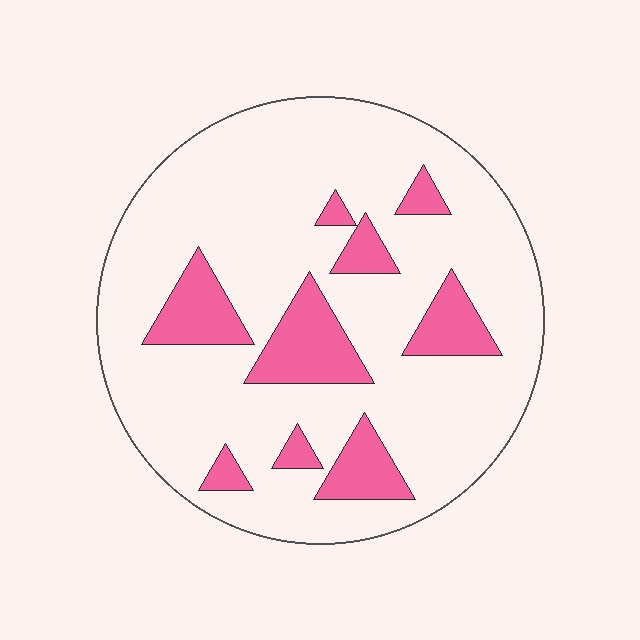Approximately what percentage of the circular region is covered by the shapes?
Approximately 20%.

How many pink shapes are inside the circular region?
9.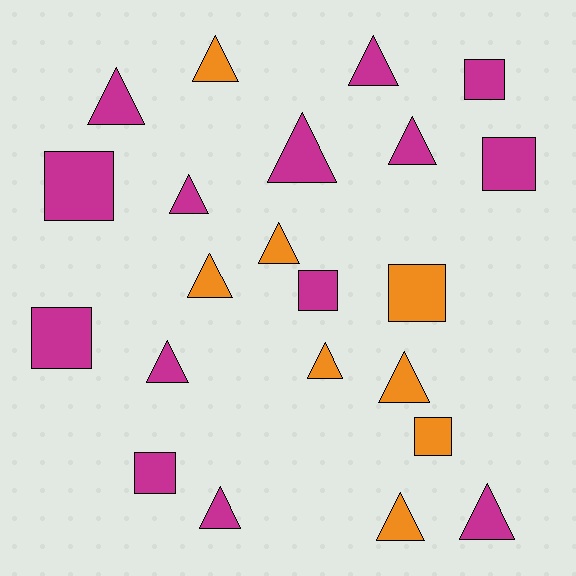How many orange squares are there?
There are 2 orange squares.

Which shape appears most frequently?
Triangle, with 14 objects.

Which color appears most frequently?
Magenta, with 14 objects.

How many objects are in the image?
There are 22 objects.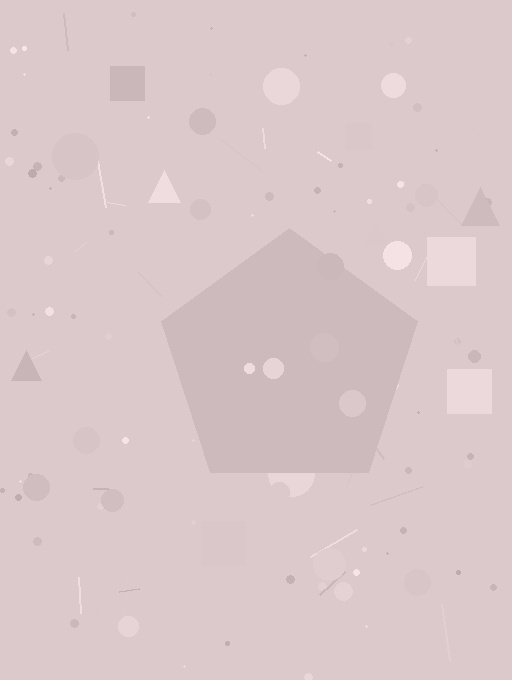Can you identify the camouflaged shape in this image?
The camouflaged shape is a pentagon.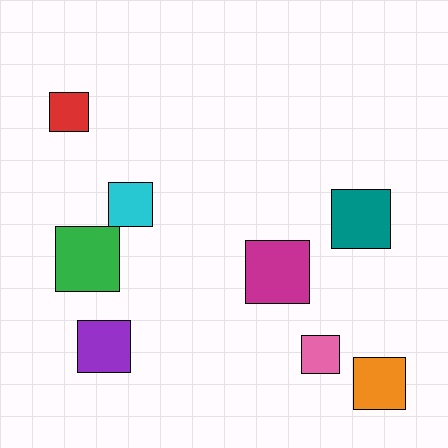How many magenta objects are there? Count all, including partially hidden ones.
There is 1 magenta object.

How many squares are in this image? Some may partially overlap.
There are 8 squares.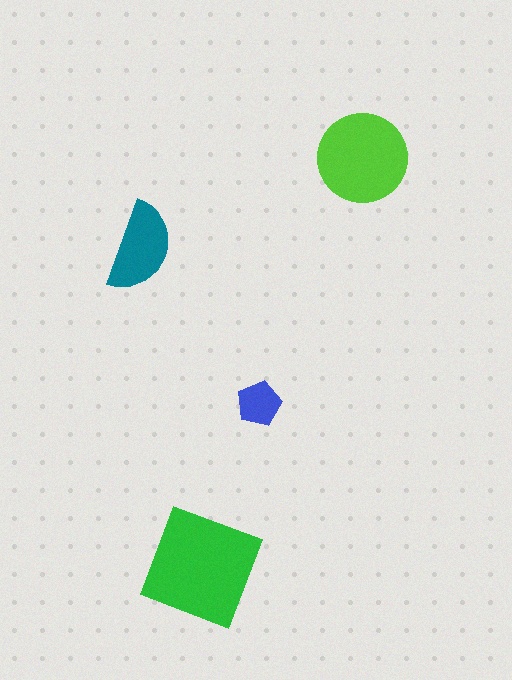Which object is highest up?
The lime circle is topmost.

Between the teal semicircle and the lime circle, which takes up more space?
The lime circle.